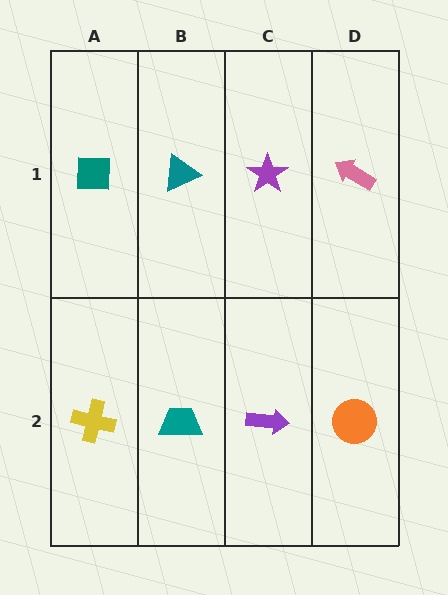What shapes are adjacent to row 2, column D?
A pink arrow (row 1, column D), a purple arrow (row 2, column C).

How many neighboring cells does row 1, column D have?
2.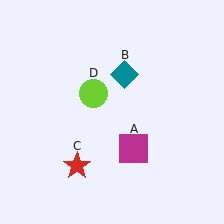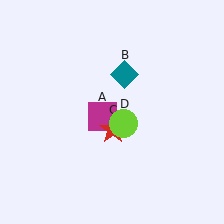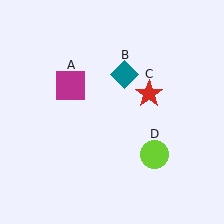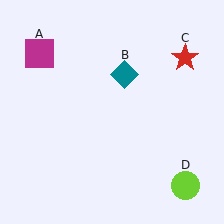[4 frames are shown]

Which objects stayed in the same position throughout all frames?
Teal diamond (object B) remained stationary.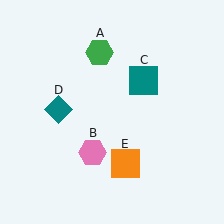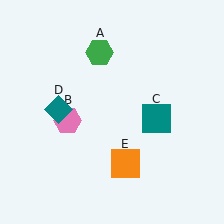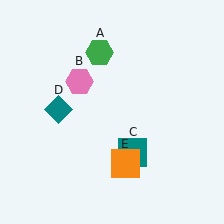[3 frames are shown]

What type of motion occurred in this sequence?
The pink hexagon (object B), teal square (object C) rotated clockwise around the center of the scene.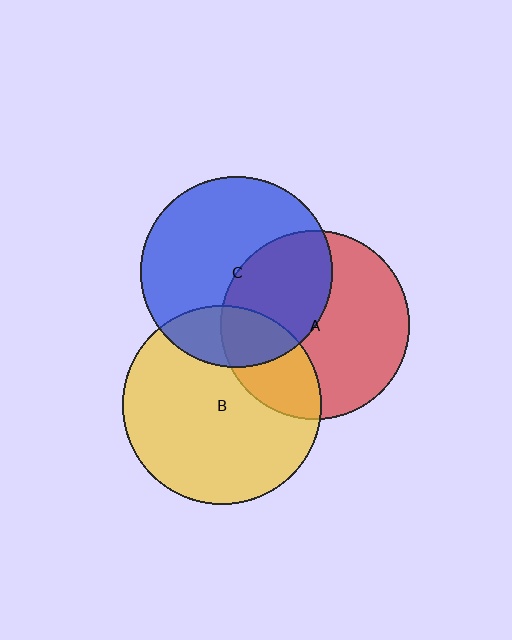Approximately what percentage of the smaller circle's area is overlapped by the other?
Approximately 40%.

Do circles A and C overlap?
Yes.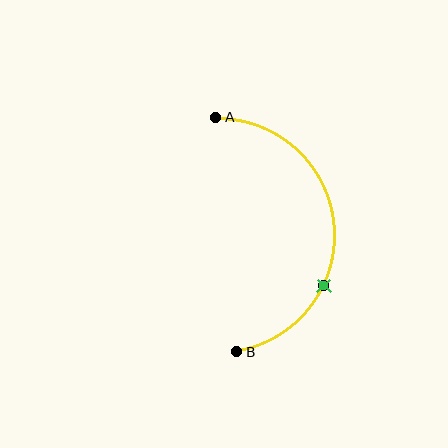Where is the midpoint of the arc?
The arc midpoint is the point on the curve farthest from the straight line joining A and B. It sits to the right of that line.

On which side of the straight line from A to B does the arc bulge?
The arc bulges to the right of the straight line connecting A and B.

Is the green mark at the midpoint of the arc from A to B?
No. The green mark lies on the arc but is closer to endpoint B. The arc midpoint would be at the point on the curve equidistant along the arc from both A and B.